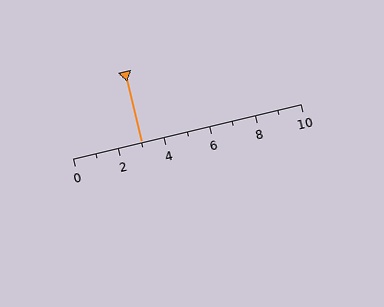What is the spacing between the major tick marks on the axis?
The major ticks are spaced 2 apart.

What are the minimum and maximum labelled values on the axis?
The axis runs from 0 to 10.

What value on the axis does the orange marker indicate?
The marker indicates approximately 3.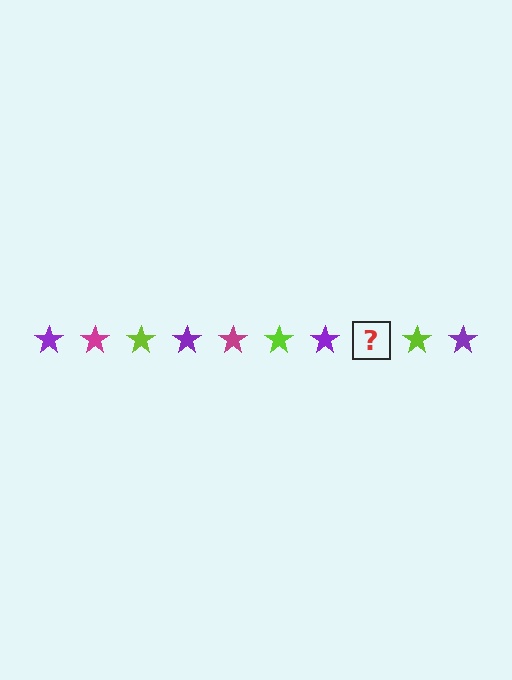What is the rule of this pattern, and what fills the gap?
The rule is that the pattern cycles through purple, magenta, lime stars. The gap should be filled with a magenta star.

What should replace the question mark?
The question mark should be replaced with a magenta star.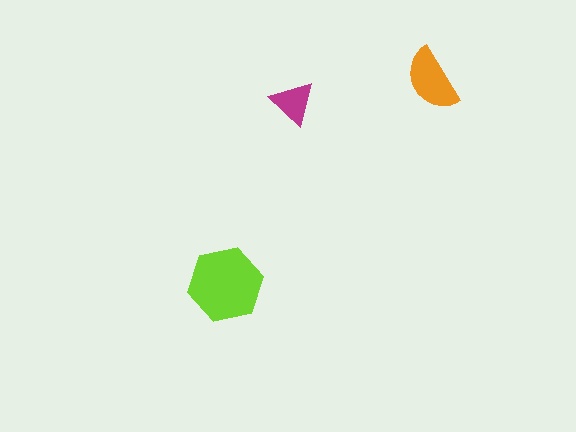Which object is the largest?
The lime hexagon.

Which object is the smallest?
The magenta triangle.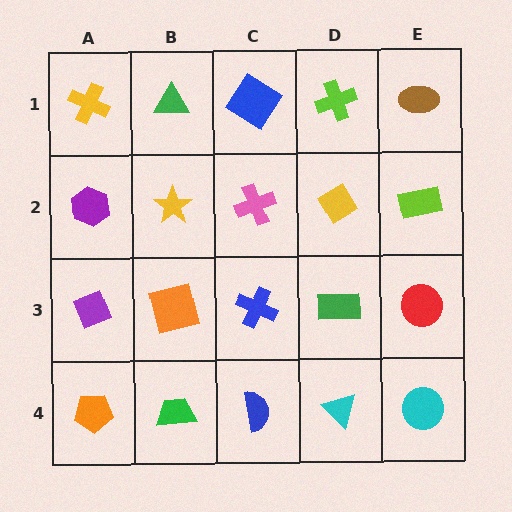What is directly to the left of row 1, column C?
A green triangle.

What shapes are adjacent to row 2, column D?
A lime cross (row 1, column D), a green rectangle (row 3, column D), a pink cross (row 2, column C), a lime rectangle (row 2, column E).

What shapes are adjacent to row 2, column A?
A yellow cross (row 1, column A), a purple diamond (row 3, column A), a yellow star (row 2, column B).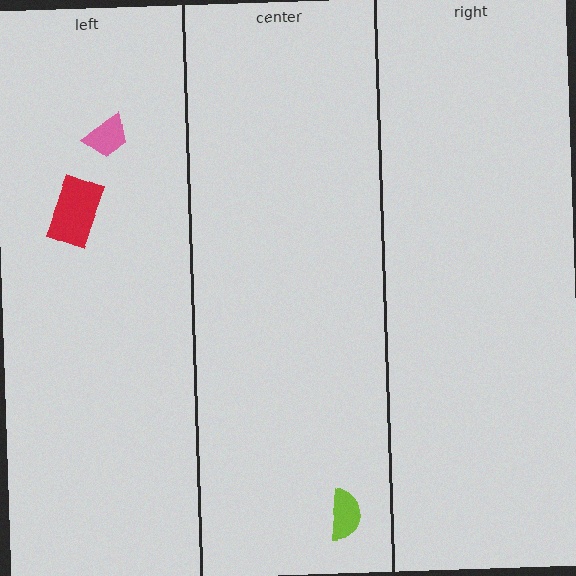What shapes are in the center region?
The lime semicircle.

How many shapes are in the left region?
2.